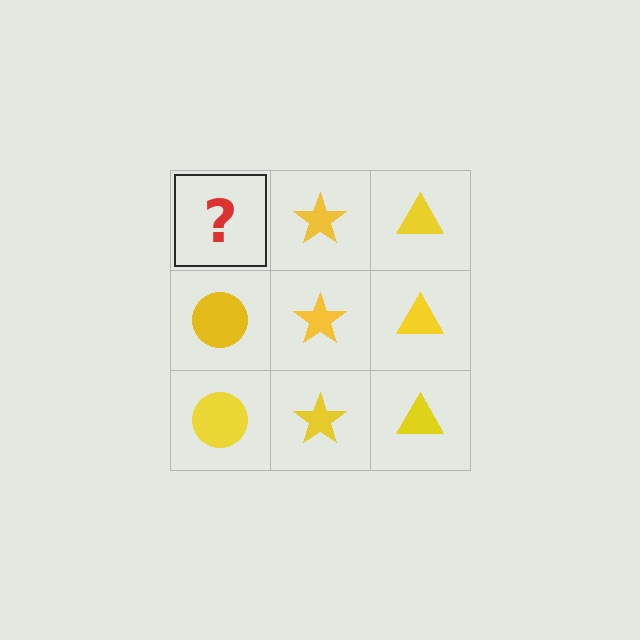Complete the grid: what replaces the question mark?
The question mark should be replaced with a yellow circle.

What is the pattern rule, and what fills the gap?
The rule is that each column has a consistent shape. The gap should be filled with a yellow circle.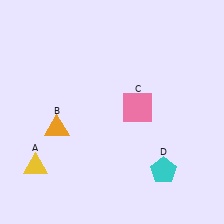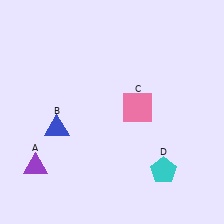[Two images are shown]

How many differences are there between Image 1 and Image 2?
There are 2 differences between the two images.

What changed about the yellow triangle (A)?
In Image 1, A is yellow. In Image 2, it changed to purple.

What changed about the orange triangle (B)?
In Image 1, B is orange. In Image 2, it changed to blue.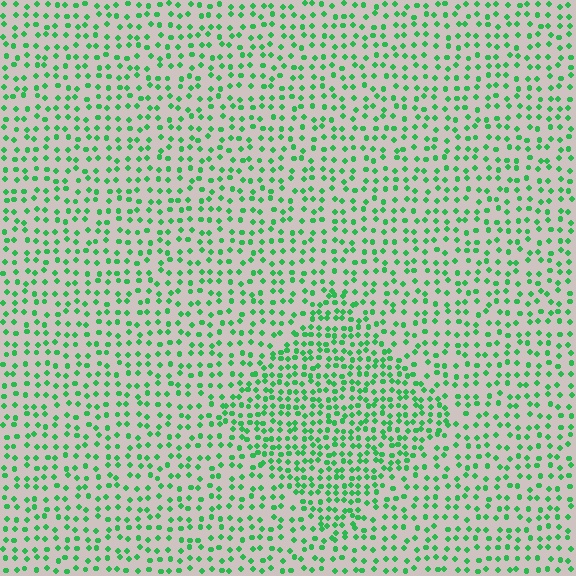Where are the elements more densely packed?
The elements are more densely packed inside the diamond boundary.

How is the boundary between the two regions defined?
The boundary is defined by a change in element density (approximately 1.7x ratio). All elements are the same color, size, and shape.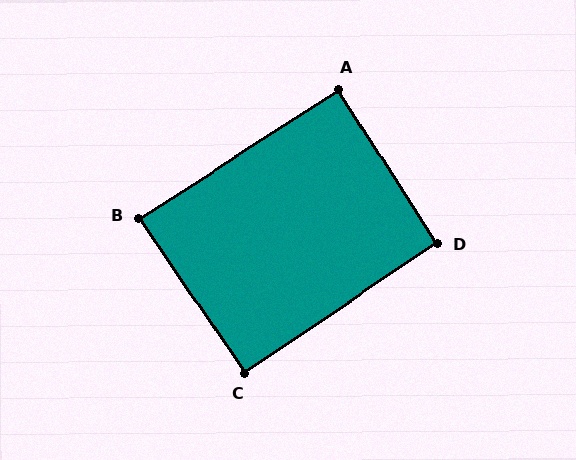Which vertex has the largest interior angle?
D, at approximately 92 degrees.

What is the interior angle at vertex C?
Approximately 90 degrees (approximately right).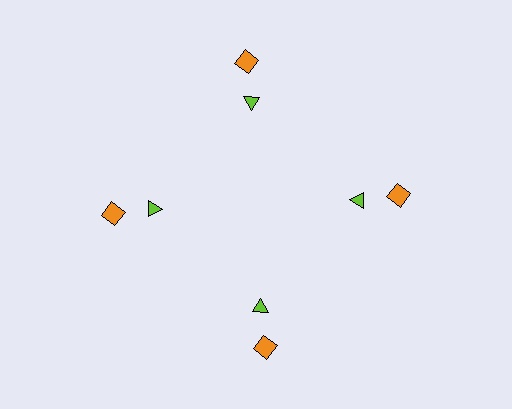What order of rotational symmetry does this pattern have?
This pattern has 4-fold rotational symmetry.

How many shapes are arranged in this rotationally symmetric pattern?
There are 8 shapes, arranged in 4 groups of 2.